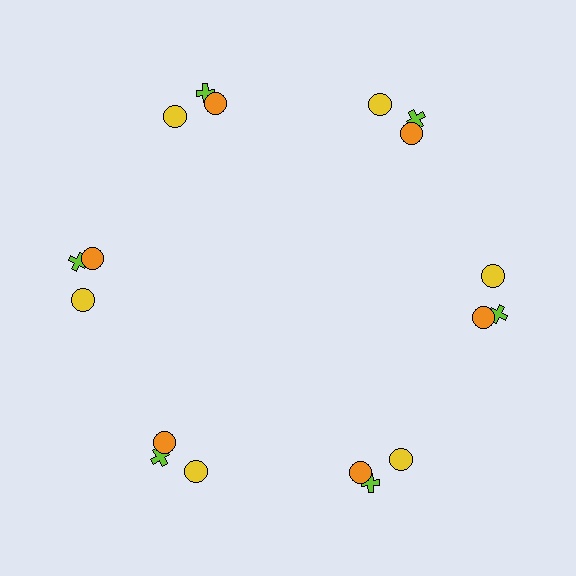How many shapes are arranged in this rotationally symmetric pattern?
There are 18 shapes, arranged in 6 groups of 3.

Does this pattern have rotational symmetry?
Yes, this pattern has 6-fold rotational symmetry. It looks the same after rotating 60 degrees around the center.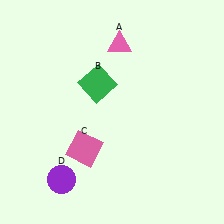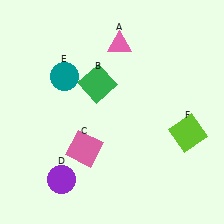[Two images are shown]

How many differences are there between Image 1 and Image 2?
There are 2 differences between the two images.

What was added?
A teal circle (E), a lime square (F) were added in Image 2.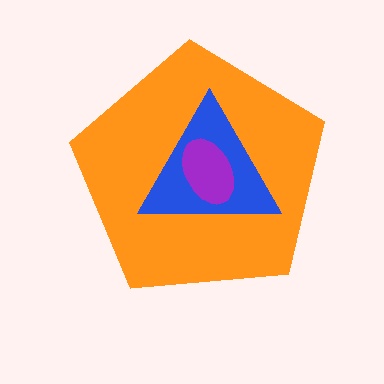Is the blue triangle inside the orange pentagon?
Yes.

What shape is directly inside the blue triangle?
The purple ellipse.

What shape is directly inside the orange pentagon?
The blue triangle.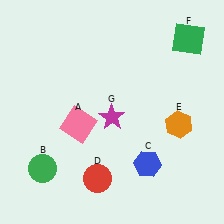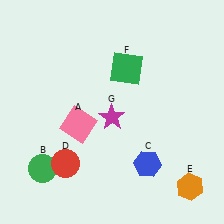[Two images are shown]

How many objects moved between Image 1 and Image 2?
3 objects moved between the two images.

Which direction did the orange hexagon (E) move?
The orange hexagon (E) moved down.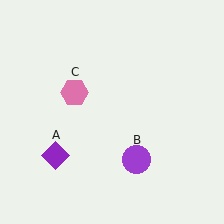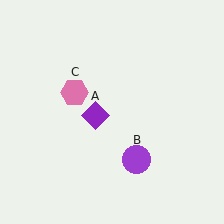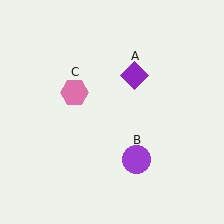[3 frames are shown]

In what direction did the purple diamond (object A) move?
The purple diamond (object A) moved up and to the right.